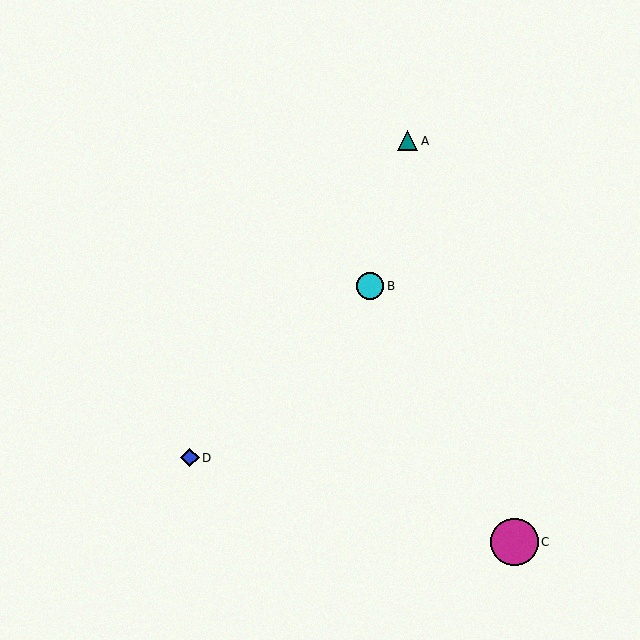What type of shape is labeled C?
Shape C is a magenta circle.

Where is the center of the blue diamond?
The center of the blue diamond is at (190, 458).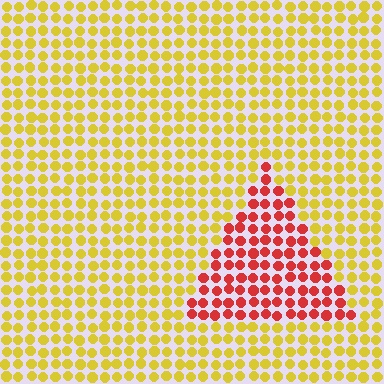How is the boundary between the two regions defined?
The boundary is defined purely by a slight shift in hue (about 56 degrees). Spacing, size, and orientation are identical on both sides.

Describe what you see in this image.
The image is filled with small yellow elements in a uniform arrangement. A triangle-shaped region is visible where the elements are tinted to a slightly different hue, forming a subtle color boundary.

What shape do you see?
I see a triangle.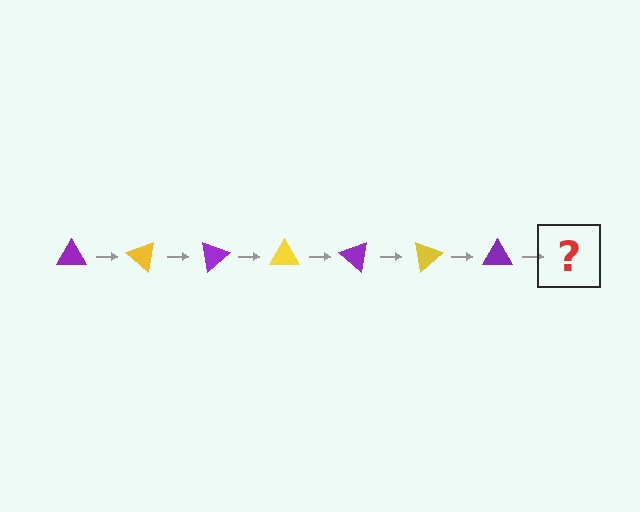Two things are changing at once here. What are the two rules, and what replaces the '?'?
The two rules are that it rotates 40 degrees each step and the color cycles through purple and yellow. The '?' should be a yellow triangle, rotated 280 degrees from the start.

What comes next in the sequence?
The next element should be a yellow triangle, rotated 280 degrees from the start.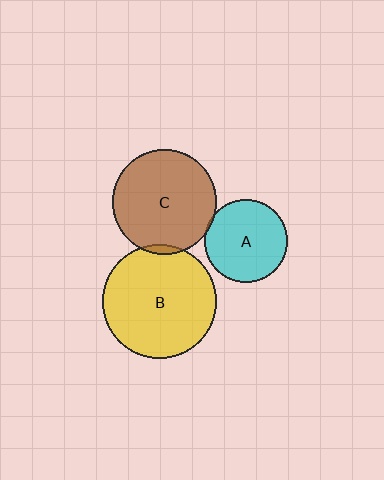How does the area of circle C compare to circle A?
Approximately 1.6 times.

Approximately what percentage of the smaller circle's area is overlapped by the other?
Approximately 5%.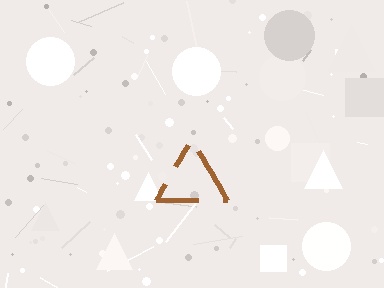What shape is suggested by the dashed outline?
The dashed outline suggests a triangle.